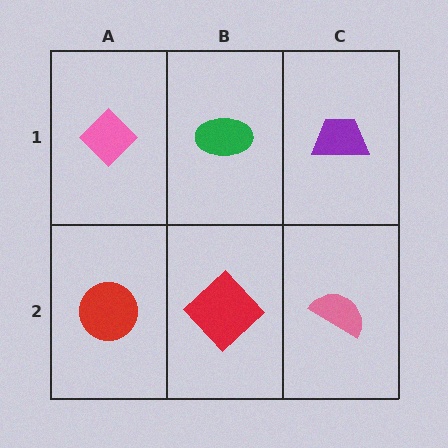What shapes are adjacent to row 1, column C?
A pink semicircle (row 2, column C), a green ellipse (row 1, column B).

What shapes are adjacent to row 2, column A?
A pink diamond (row 1, column A), a red diamond (row 2, column B).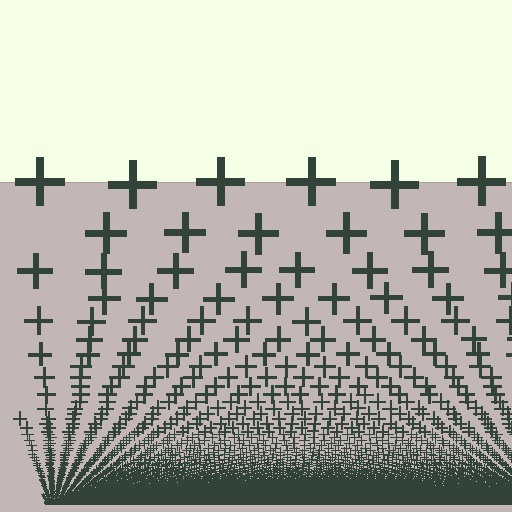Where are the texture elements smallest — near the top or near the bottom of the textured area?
Near the bottom.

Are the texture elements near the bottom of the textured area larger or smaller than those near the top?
Smaller. The gradient is inverted — elements near the bottom are smaller and denser.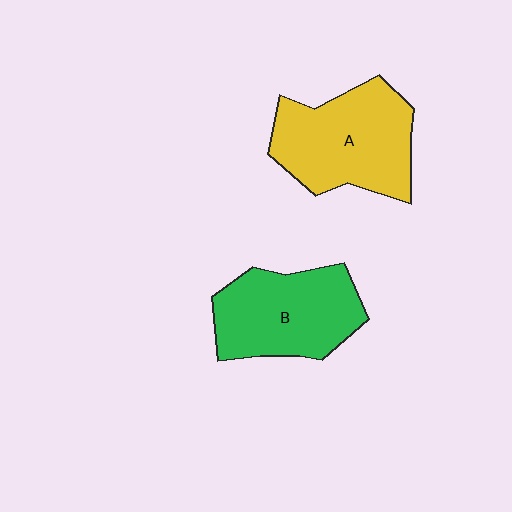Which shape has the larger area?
Shape A (yellow).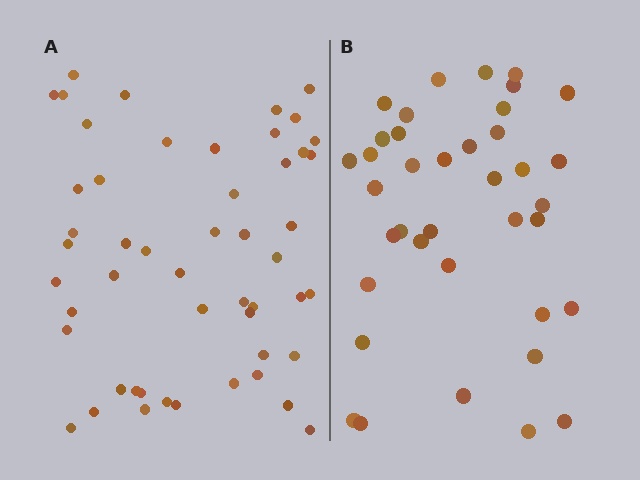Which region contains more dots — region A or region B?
Region A (the left region) has more dots.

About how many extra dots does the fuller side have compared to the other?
Region A has approximately 15 more dots than region B.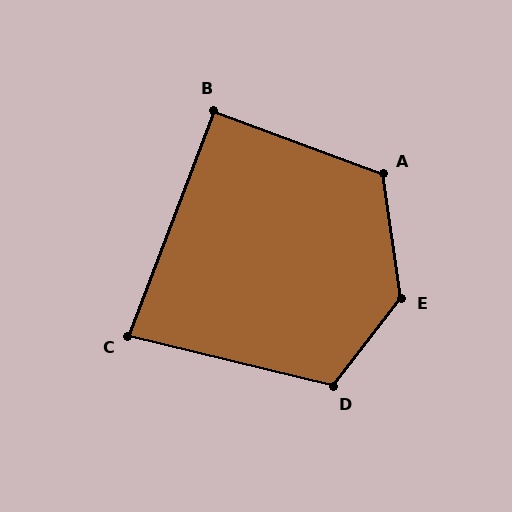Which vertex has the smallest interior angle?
C, at approximately 83 degrees.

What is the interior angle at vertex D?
Approximately 114 degrees (obtuse).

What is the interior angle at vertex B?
Approximately 91 degrees (approximately right).